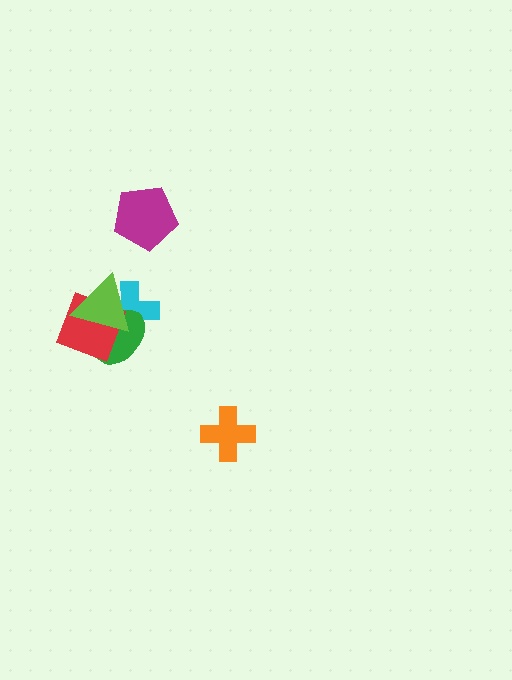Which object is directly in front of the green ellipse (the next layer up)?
The red square is directly in front of the green ellipse.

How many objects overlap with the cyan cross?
3 objects overlap with the cyan cross.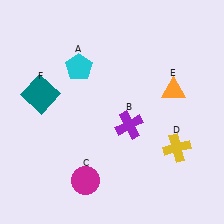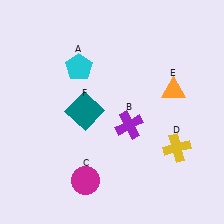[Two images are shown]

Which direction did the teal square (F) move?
The teal square (F) moved right.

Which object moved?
The teal square (F) moved right.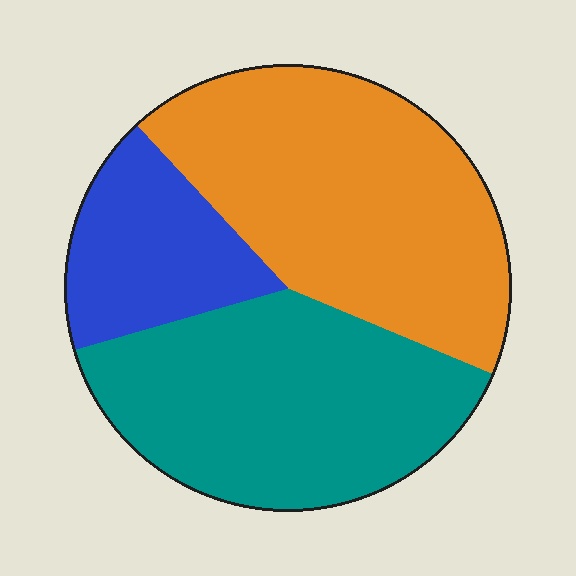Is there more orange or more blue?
Orange.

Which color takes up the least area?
Blue, at roughly 20%.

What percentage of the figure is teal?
Teal covers 39% of the figure.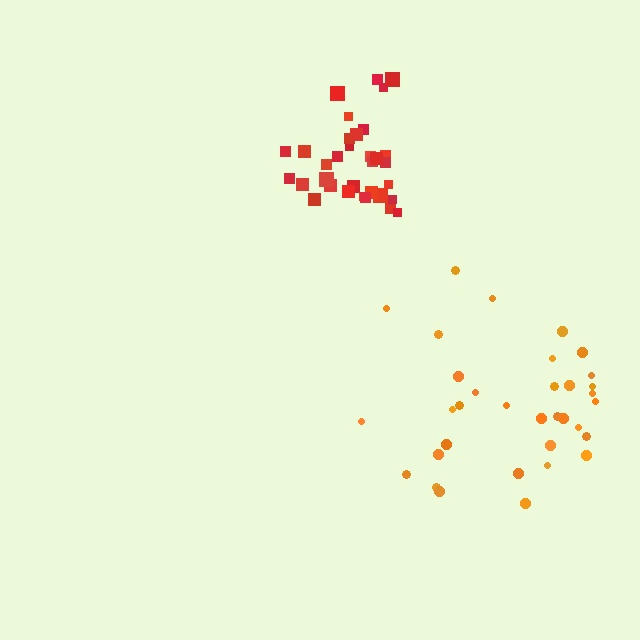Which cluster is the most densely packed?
Red.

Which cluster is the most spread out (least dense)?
Orange.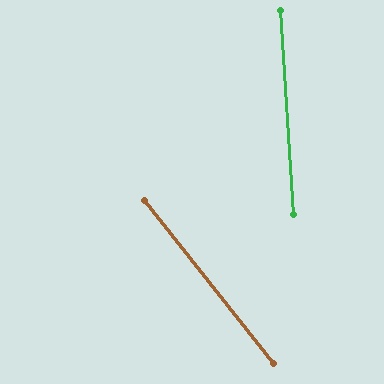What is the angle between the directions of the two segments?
Approximately 35 degrees.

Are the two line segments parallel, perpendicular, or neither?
Neither parallel nor perpendicular — they differ by about 35°.